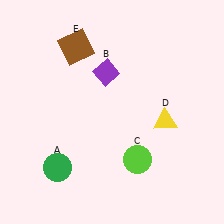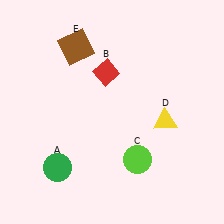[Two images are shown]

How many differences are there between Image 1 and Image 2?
There is 1 difference between the two images.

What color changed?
The diamond (B) changed from purple in Image 1 to red in Image 2.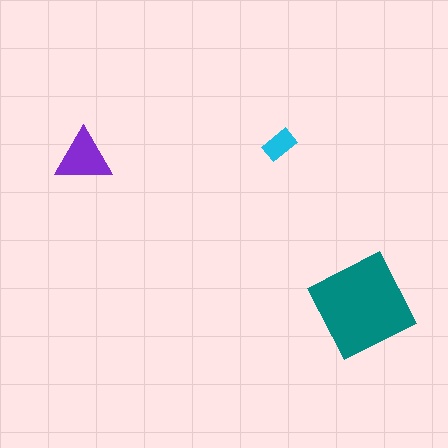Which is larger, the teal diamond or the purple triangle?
The teal diamond.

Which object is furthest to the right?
The teal diamond is rightmost.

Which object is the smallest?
The cyan rectangle.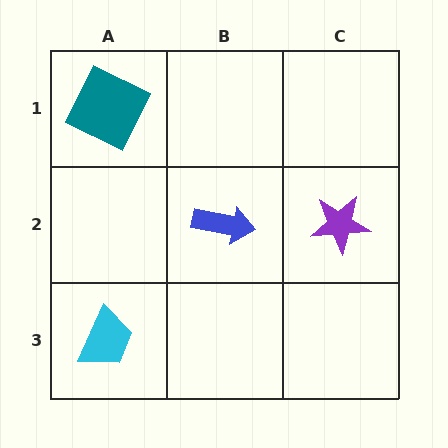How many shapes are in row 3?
1 shape.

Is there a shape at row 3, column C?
No, that cell is empty.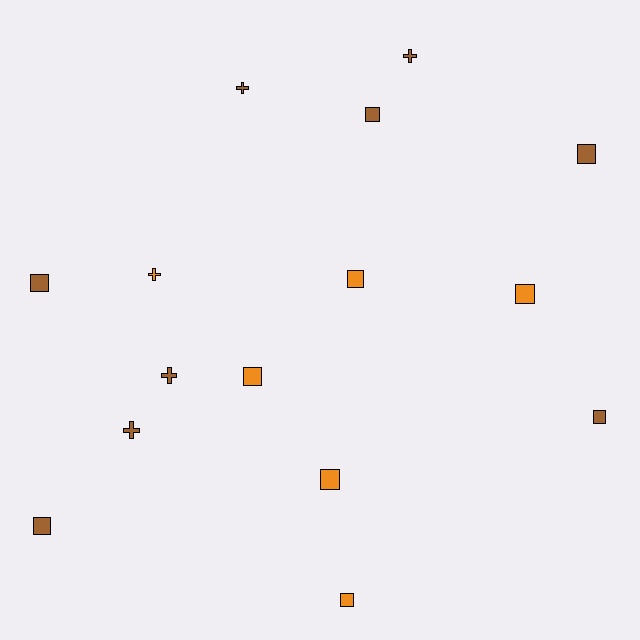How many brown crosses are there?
There are 4 brown crosses.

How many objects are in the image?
There are 15 objects.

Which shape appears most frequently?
Square, with 10 objects.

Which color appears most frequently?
Brown, with 9 objects.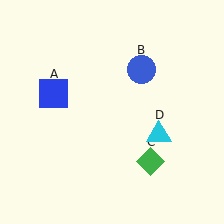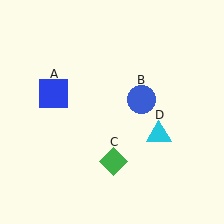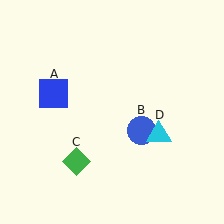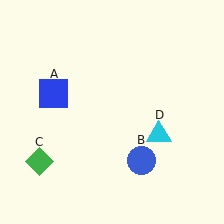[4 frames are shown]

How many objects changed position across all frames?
2 objects changed position: blue circle (object B), green diamond (object C).